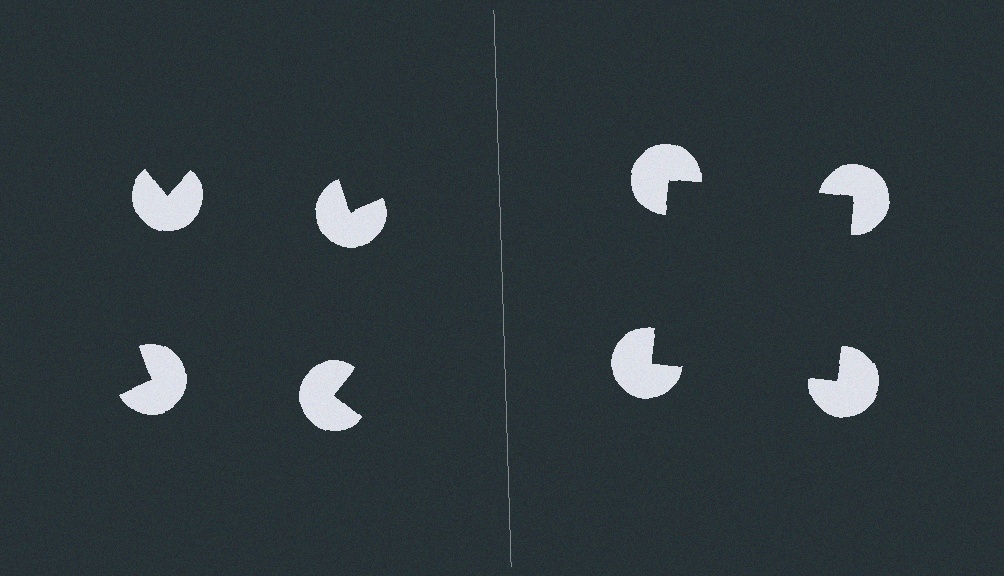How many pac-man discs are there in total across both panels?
8 — 4 on each side.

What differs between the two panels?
The pac-man discs are positioned identically on both sides; only the wedge orientations differ. On the right they align to a square; on the left they are misaligned.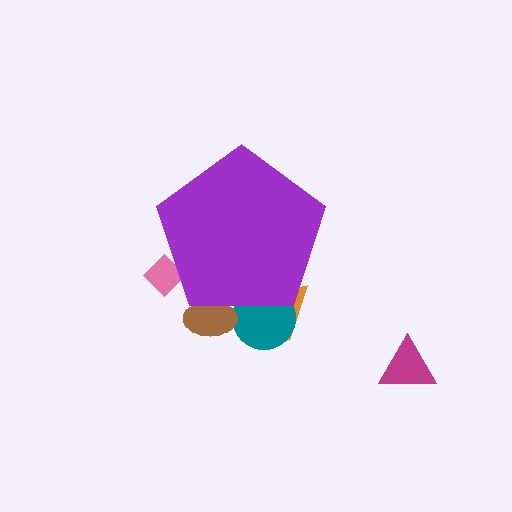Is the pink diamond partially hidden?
Yes, the pink diamond is partially hidden behind the purple pentagon.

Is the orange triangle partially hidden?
Yes, the orange triangle is partially hidden behind the purple pentagon.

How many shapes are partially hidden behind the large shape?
4 shapes are partially hidden.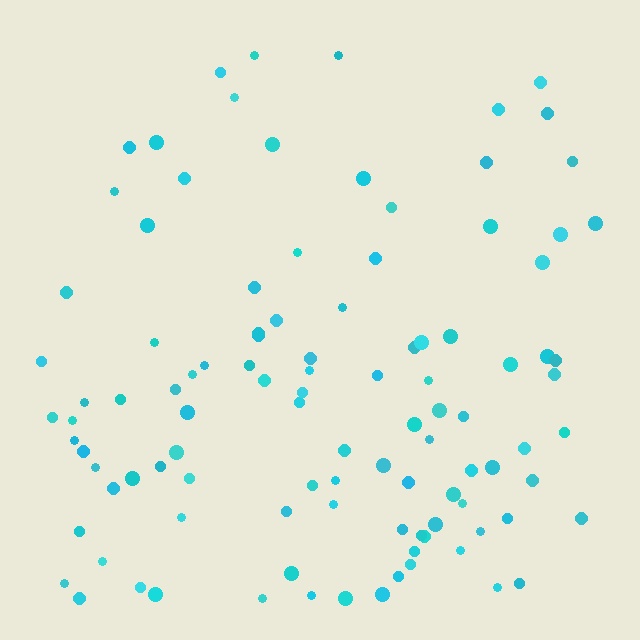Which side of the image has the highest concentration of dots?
The bottom.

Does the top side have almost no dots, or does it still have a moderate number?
Still a moderate number, just noticeably fewer than the bottom.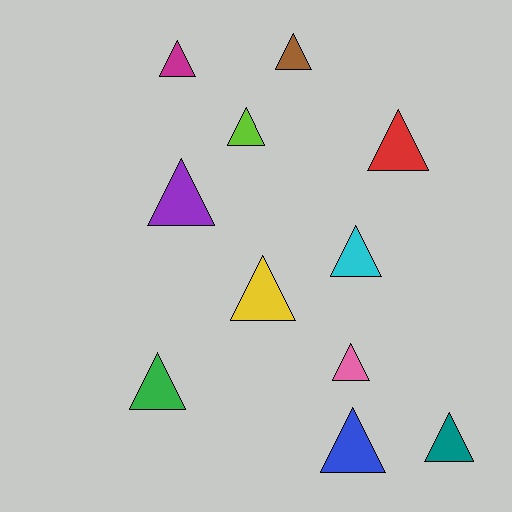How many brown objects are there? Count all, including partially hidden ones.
There is 1 brown object.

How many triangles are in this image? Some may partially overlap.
There are 11 triangles.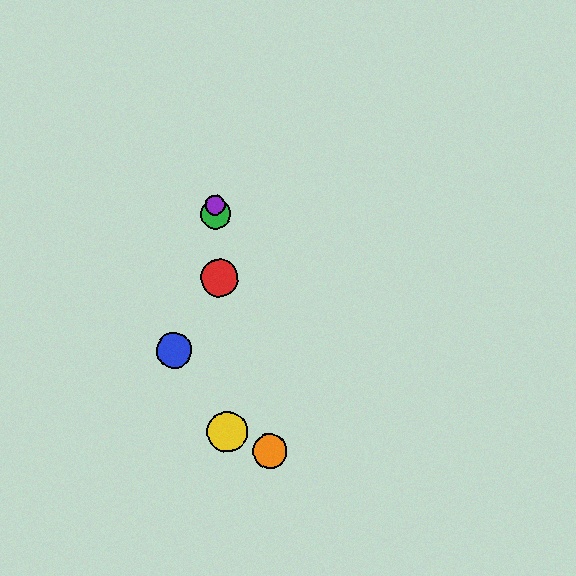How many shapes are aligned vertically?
4 shapes (the red circle, the green circle, the yellow circle, the purple circle) are aligned vertically.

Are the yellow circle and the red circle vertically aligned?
Yes, both are at x≈227.